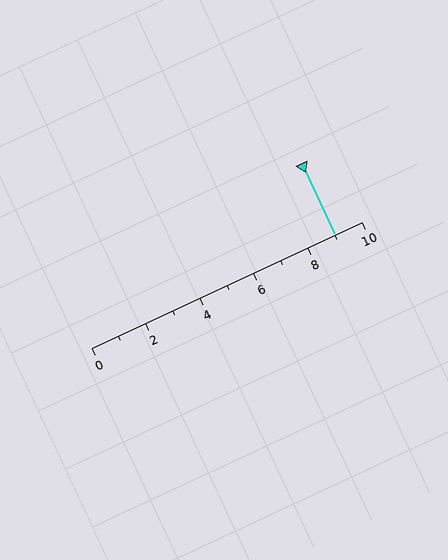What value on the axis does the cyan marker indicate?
The marker indicates approximately 9.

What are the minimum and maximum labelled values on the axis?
The axis runs from 0 to 10.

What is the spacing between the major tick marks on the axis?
The major ticks are spaced 2 apart.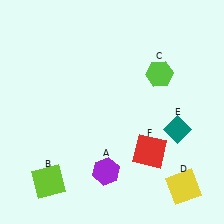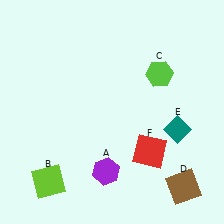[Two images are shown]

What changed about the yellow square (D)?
In Image 1, D is yellow. In Image 2, it changed to brown.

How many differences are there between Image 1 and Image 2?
There is 1 difference between the two images.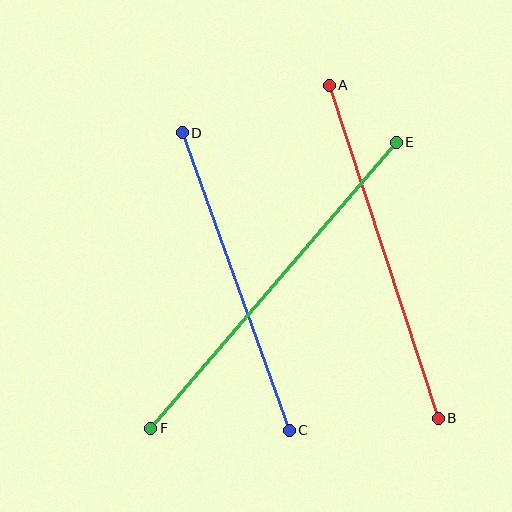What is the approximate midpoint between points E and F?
The midpoint is at approximately (274, 285) pixels.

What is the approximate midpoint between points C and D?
The midpoint is at approximately (236, 282) pixels.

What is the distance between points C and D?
The distance is approximately 316 pixels.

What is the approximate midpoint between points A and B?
The midpoint is at approximately (384, 252) pixels.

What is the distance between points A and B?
The distance is approximately 350 pixels.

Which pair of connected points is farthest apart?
Points E and F are farthest apart.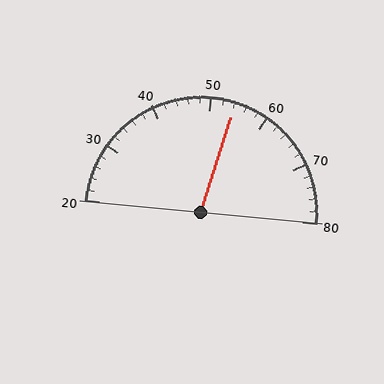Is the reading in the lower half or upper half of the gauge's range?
The reading is in the upper half of the range (20 to 80).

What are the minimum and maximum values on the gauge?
The gauge ranges from 20 to 80.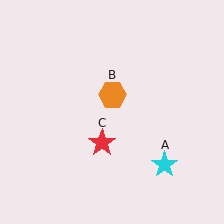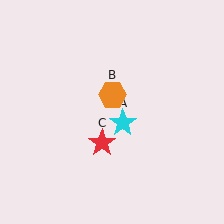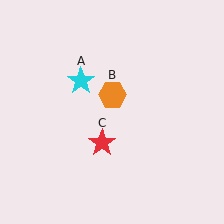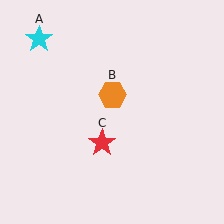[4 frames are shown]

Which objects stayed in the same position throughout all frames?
Orange hexagon (object B) and red star (object C) remained stationary.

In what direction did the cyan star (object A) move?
The cyan star (object A) moved up and to the left.